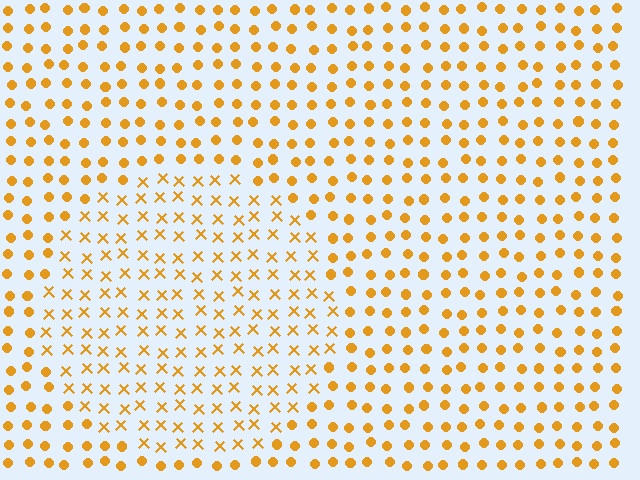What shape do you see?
I see a circle.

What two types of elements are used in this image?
The image uses X marks inside the circle region and circles outside it.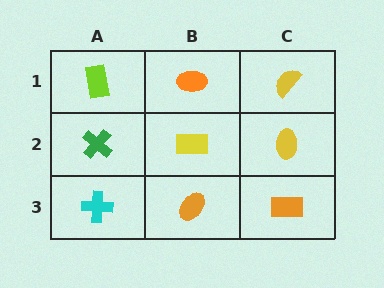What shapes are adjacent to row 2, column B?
An orange ellipse (row 1, column B), an orange ellipse (row 3, column B), a green cross (row 2, column A), a yellow ellipse (row 2, column C).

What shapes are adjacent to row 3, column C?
A yellow ellipse (row 2, column C), an orange ellipse (row 3, column B).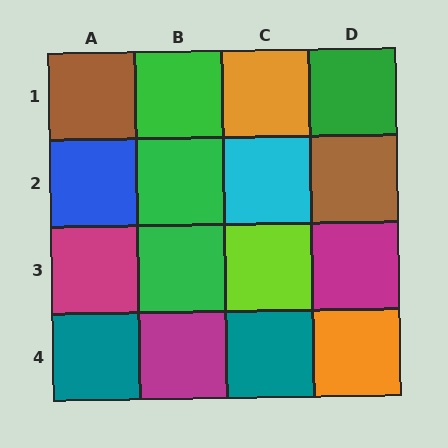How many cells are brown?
2 cells are brown.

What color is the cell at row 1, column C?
Orange.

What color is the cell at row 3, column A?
Magenta.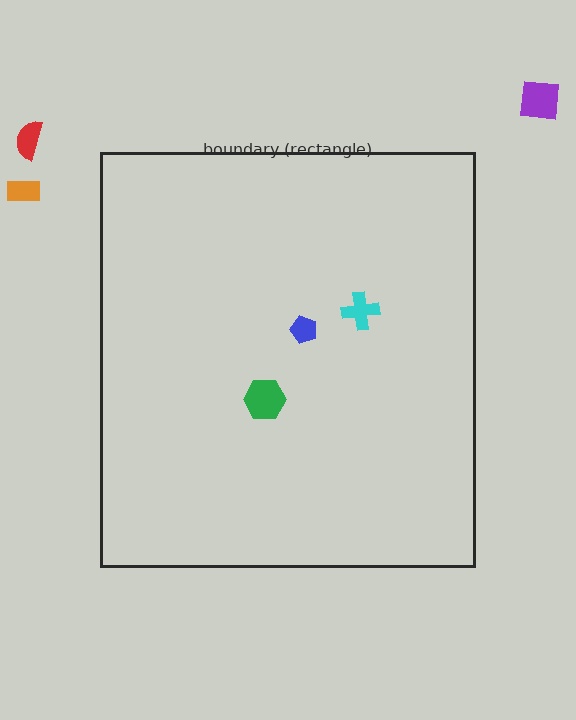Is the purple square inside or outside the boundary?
Outside.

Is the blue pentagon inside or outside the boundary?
Inside.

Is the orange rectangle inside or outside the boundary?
Outside.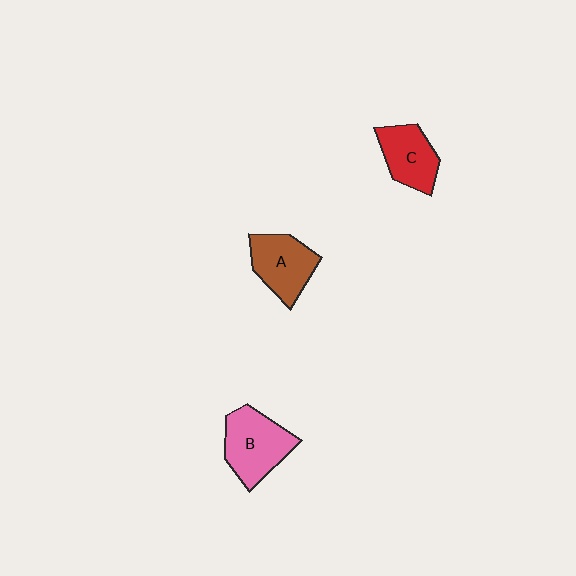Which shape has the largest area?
Shape B (pink).